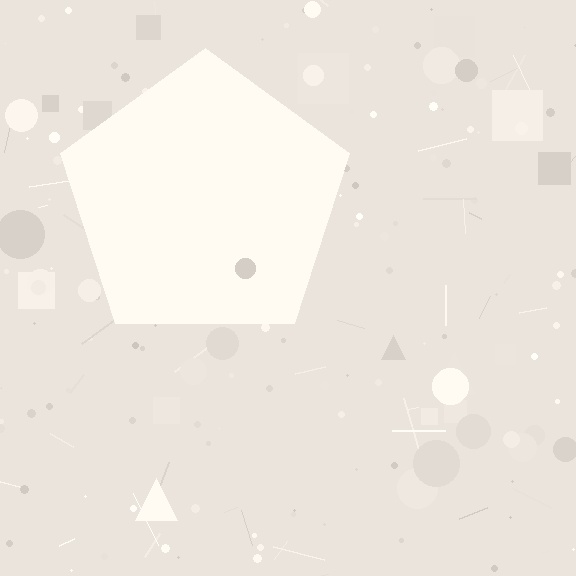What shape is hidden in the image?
A pentagon is hidden in the image.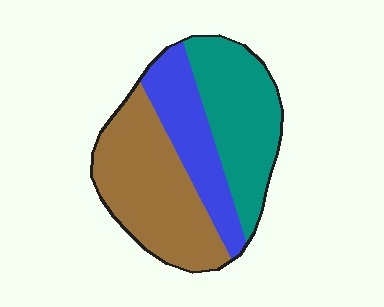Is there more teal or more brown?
Brown.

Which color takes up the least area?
Blue, at roughly 25%.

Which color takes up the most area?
Brown, at roughly 40%.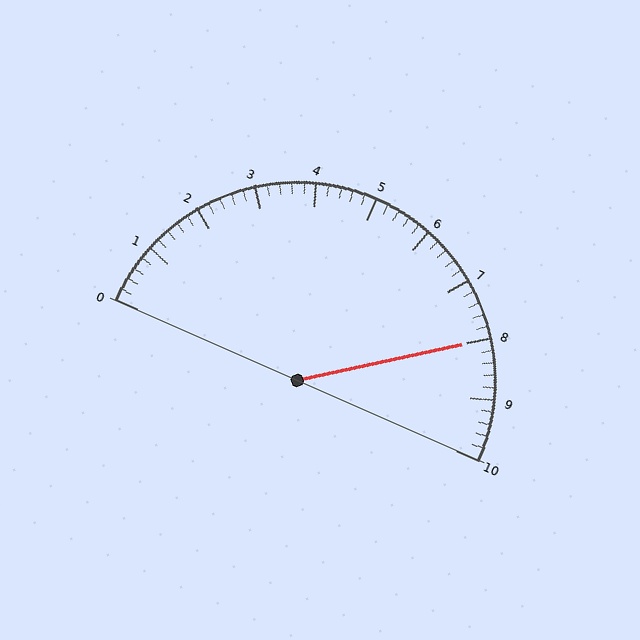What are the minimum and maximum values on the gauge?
The gauge ranges from 0 to 10.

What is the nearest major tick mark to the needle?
The nearest major tick mark is 8.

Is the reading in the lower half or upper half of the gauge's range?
The reading is in the upper half of the range (0 to 10).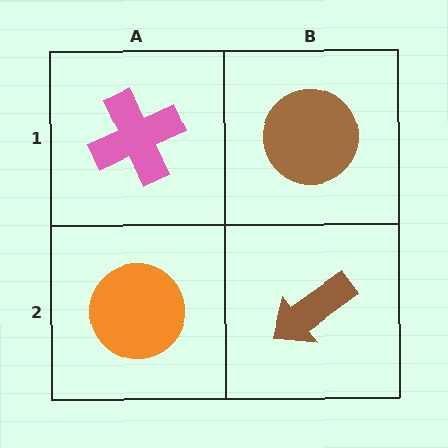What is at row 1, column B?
A brown circle.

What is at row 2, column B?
A brown arrow.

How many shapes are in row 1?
2 shapes.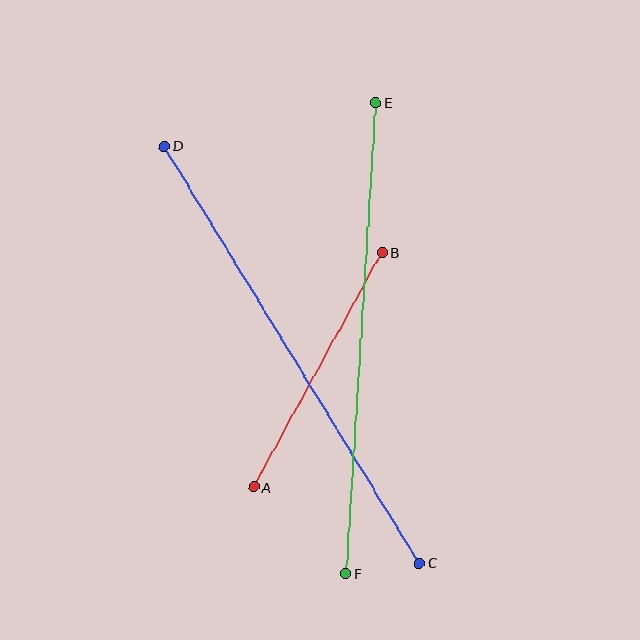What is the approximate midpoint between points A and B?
The midpoint is at approximately (318, 370) pixels.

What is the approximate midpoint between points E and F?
The midpoint is at approximately (361, 338) pixels.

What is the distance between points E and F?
The distance is approximately 472 pixels.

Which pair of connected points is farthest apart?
Points C and D are farthest apart.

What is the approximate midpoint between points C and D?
The midpoint is at approximately (292, 355) pixels.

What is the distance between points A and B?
The distance is approximately 267 pixels.